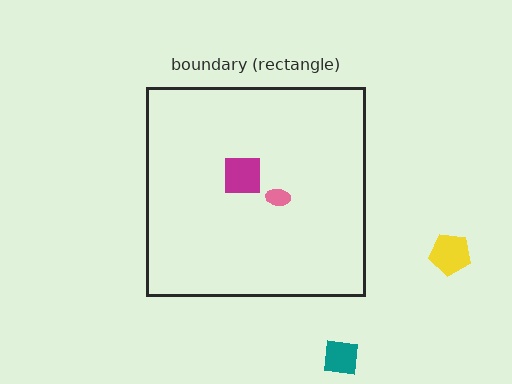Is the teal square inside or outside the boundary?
Outside.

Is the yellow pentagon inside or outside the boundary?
Outside.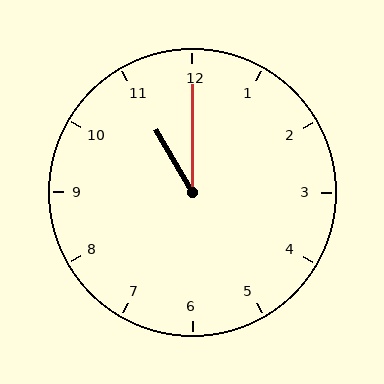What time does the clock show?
11:00.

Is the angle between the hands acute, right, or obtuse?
It is acute.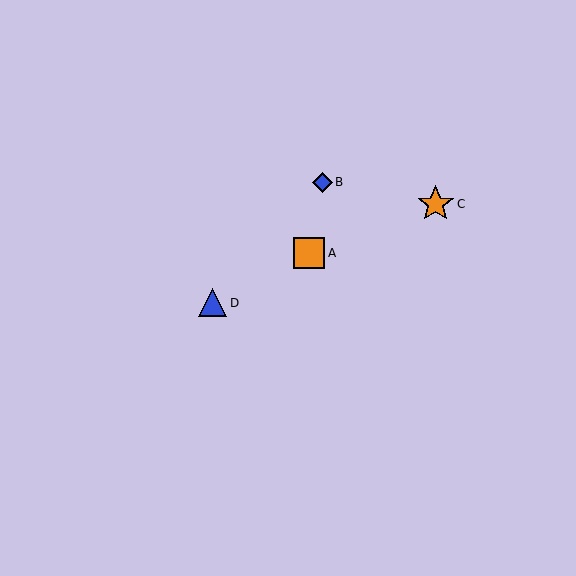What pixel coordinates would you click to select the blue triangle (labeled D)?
Click at (213, 303) to select the blue triangle D.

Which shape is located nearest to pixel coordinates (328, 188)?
The blue diamond (labeled B) at (322, 182) is nearest to that location.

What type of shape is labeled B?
Shape B is a blue diamond.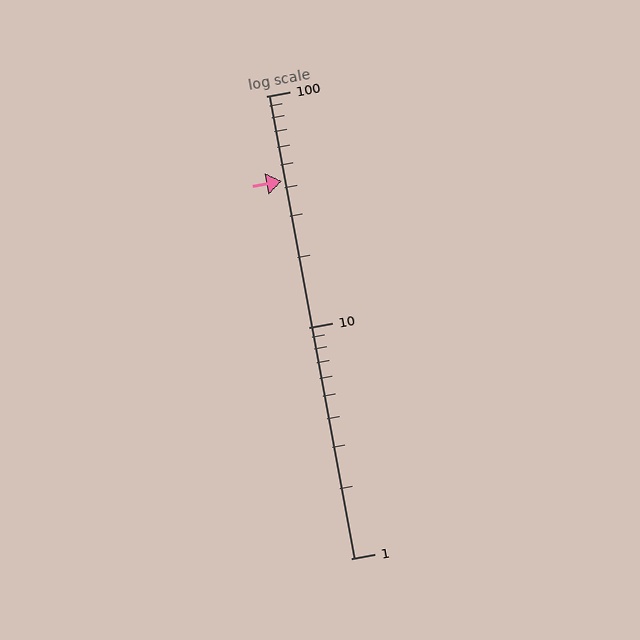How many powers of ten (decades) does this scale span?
The scale spans 2 decades, from 1 to 100.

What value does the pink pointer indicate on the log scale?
The pointer indicates approximately 43.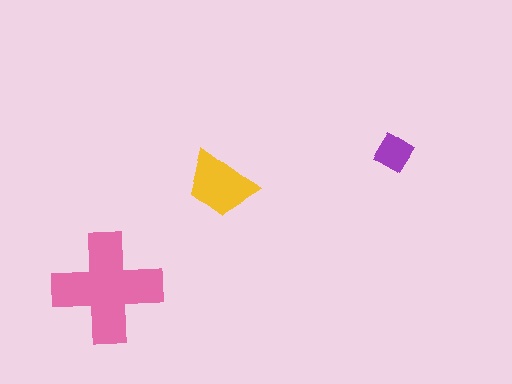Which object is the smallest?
The purple diamond.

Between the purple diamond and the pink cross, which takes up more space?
The pink cross.